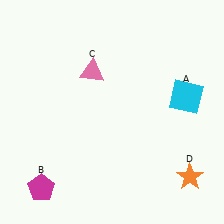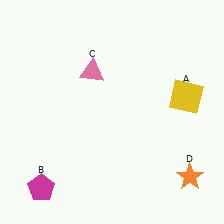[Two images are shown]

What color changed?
The square (A) changed from cyan in Image 1 to yellow in Image 2.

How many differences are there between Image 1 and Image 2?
There is 1 difference between the two images.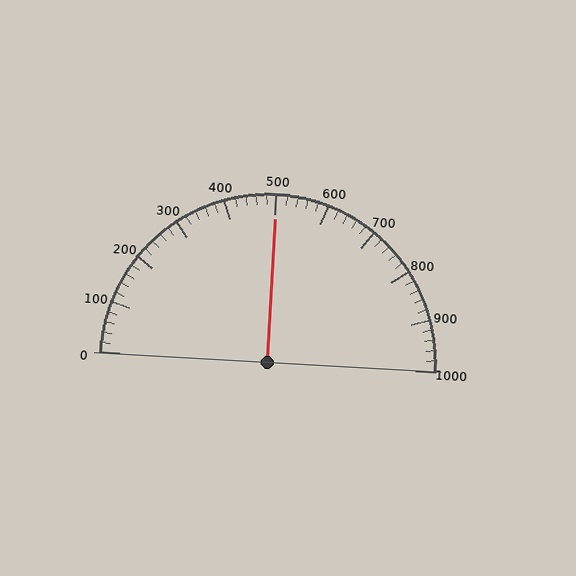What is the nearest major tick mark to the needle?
The nearest major tick mark is 500.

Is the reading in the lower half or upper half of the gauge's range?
The reading is in the upper half of the range (0 to 1000).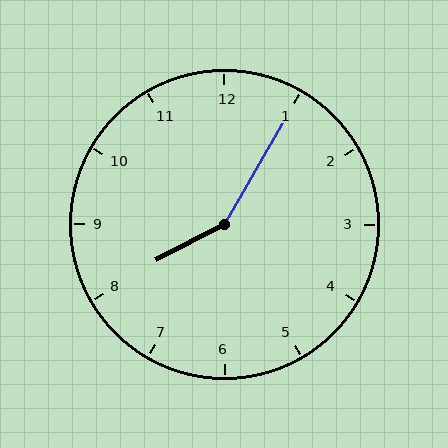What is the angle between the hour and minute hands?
Approximately 148 degrees.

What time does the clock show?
8:05.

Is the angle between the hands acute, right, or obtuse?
It is obtuse.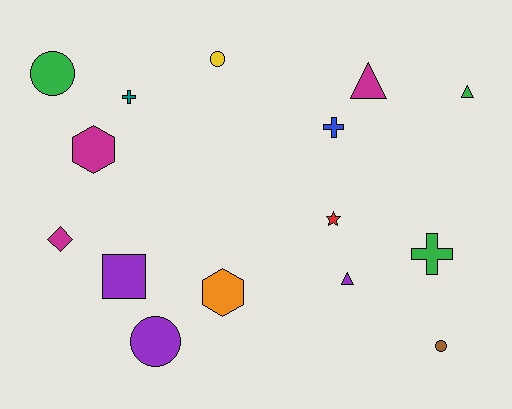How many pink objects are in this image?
There are no pink objects.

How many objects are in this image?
There are 15 objects.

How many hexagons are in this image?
There are 2 hexagons.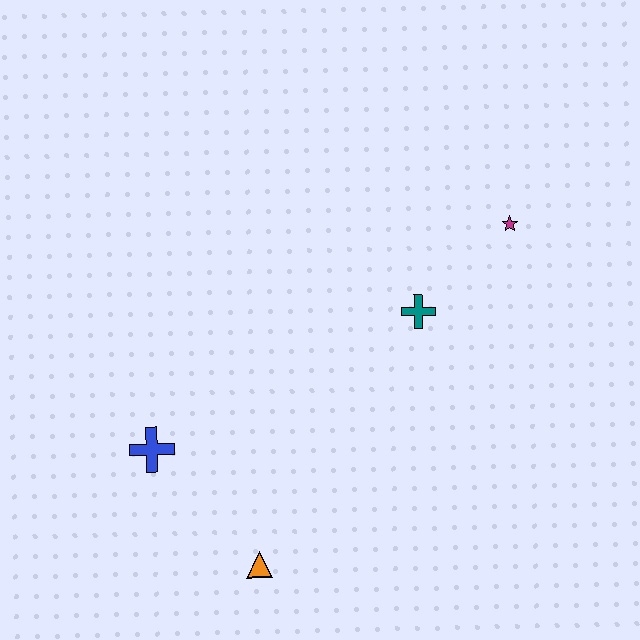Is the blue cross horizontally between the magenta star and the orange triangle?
No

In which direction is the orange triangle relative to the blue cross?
The orange triangle is below the blue cross.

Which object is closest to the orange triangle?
The blue cross is closest to the orange triangle.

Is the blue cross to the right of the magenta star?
No